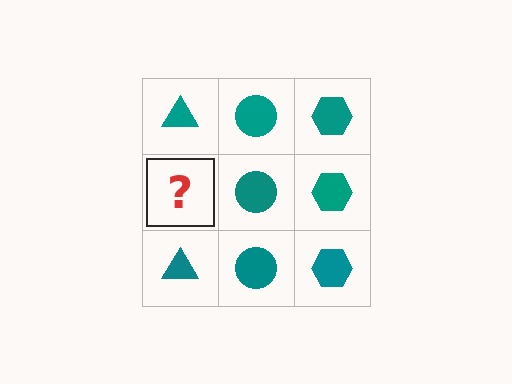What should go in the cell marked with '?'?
The missing cell should contain a teal triangle.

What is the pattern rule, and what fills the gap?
The rule is that each column has a consistent shape. The gap should be filled with a teal triangle.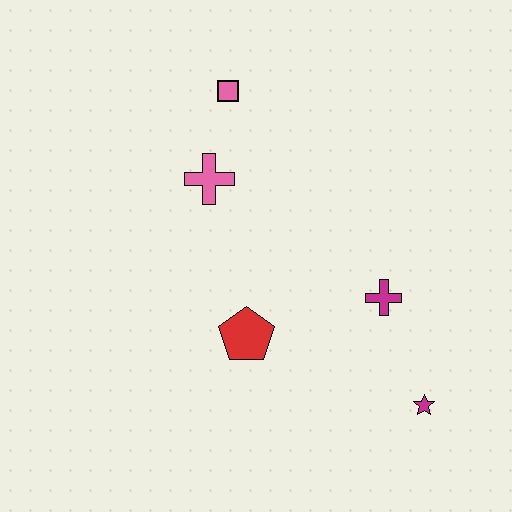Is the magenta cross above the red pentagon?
Yes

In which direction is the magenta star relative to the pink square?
The magenta star is below the pink square.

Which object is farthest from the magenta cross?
The pink square is farthest from the magenta cross.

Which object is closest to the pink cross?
The pink square is closest to the pink cross.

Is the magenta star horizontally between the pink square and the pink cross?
No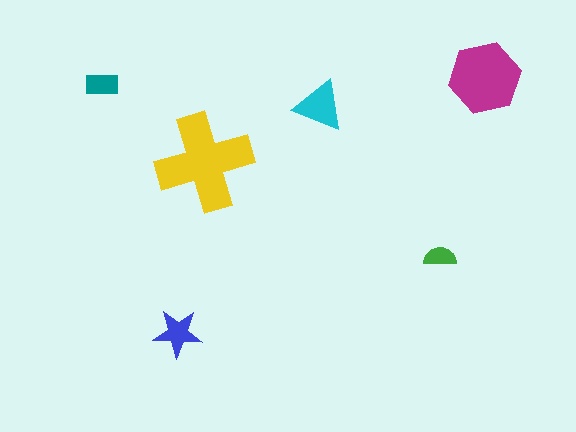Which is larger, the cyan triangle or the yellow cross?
The yellow cross.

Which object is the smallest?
The green semicircle.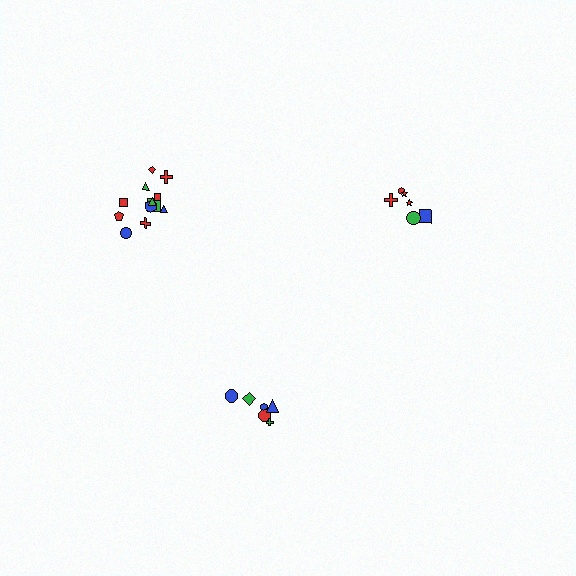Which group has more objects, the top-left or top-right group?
The top-left group.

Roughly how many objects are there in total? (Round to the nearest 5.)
Roughly 25 objects in total.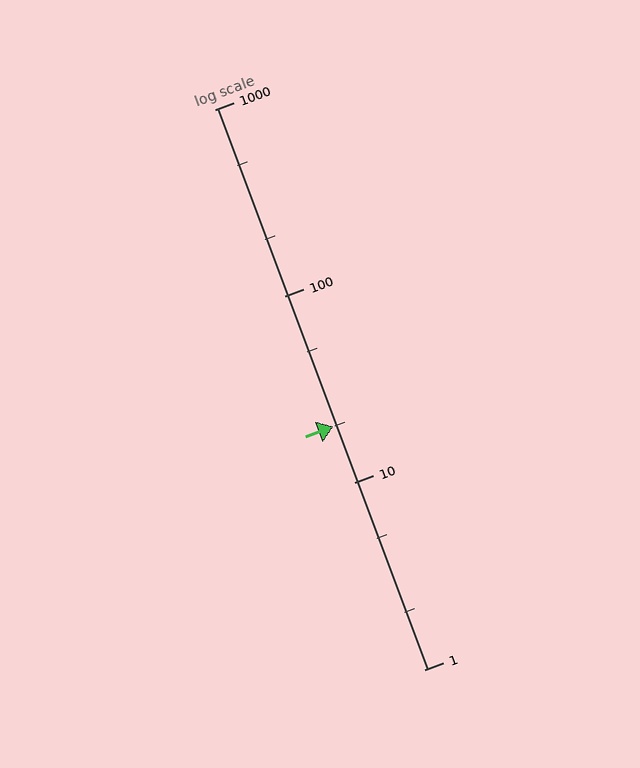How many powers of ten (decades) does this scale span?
The scale spans 3 decades, from 1 to 1000.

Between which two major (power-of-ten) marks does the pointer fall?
The pointer is between 10 and 100.